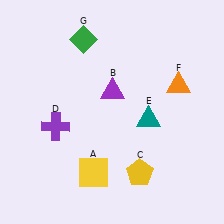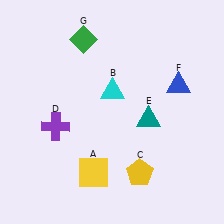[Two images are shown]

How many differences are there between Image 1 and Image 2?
There are 2 differences between the two images.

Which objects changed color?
B changed from purple to cyan. F changed from orange to blue.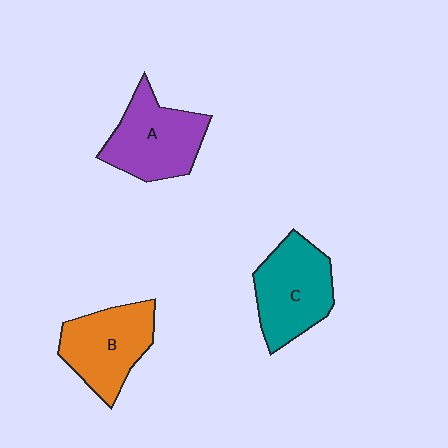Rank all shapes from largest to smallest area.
From largest to smallest: C (teal), A (purple), B (orange).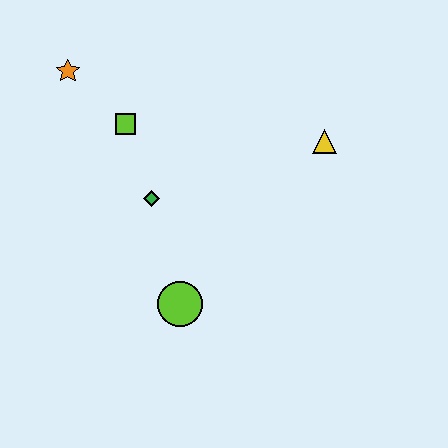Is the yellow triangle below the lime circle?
No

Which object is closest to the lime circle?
The green diamond is closest to the lime circle.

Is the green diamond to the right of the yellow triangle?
No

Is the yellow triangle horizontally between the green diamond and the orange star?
No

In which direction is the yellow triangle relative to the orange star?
The yellow triangle is to the right of the orange star.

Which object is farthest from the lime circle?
The orange star is farthest from the lime circle.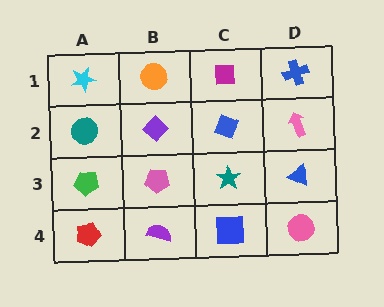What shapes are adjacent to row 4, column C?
A teal star (row 3, column C), a purple semicircle (row 4, column B), a pink circle (row 4, column D).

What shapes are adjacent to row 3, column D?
A pink arrow (row 2, column D), a pink circle (row 4, column D), a teal star (row 3, column C).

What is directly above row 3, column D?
A pink arrow.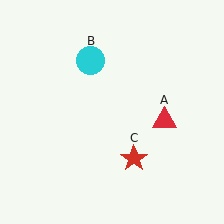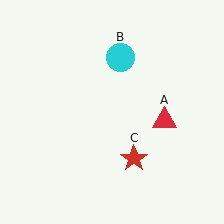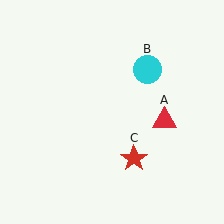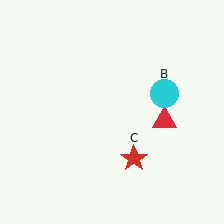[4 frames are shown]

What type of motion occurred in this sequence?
The cyan circle (object B) rotated clockwise around the center of the scene.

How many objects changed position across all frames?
1 object changed position: cyan circle (object B).